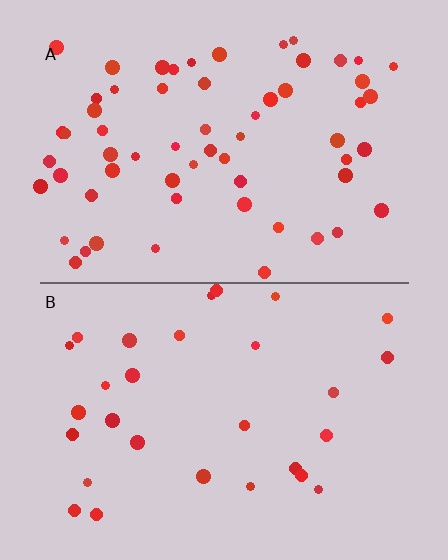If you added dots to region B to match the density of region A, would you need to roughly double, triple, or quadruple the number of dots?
Approximately double.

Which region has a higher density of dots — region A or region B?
A (the top).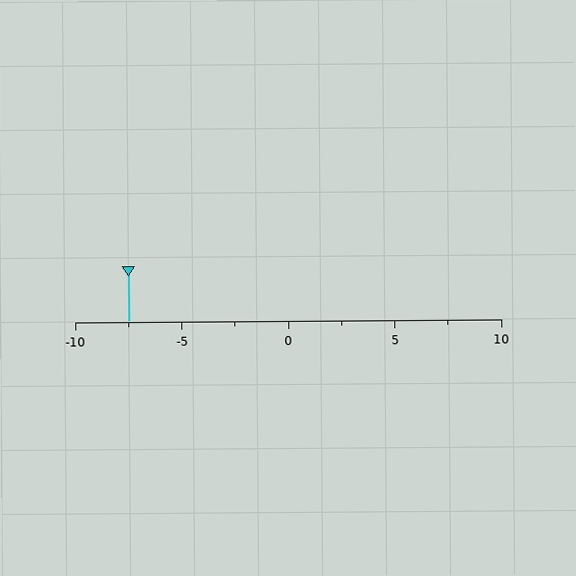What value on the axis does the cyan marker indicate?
The marker indicates approximately -7.5.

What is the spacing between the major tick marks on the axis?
The major ticks are spaced 5 apart.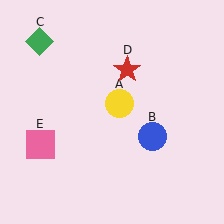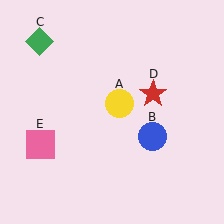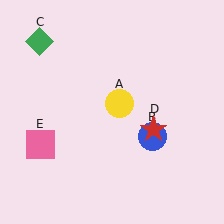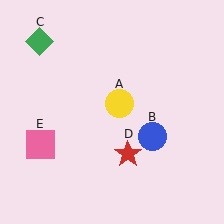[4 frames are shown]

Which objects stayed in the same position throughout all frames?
Yellow circle (object A) and blue circle (object B) and green diamond (object C) and pink square (object E) remained stationary.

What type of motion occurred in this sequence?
The red star (object D) rotated clockwise around the center of the scene.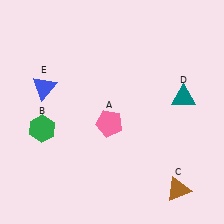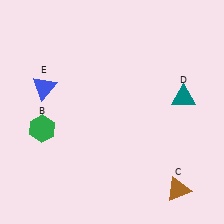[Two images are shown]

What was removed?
The pink pentagon (A) was removed in Image 2.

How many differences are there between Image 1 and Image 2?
There is 1 difference between the two images.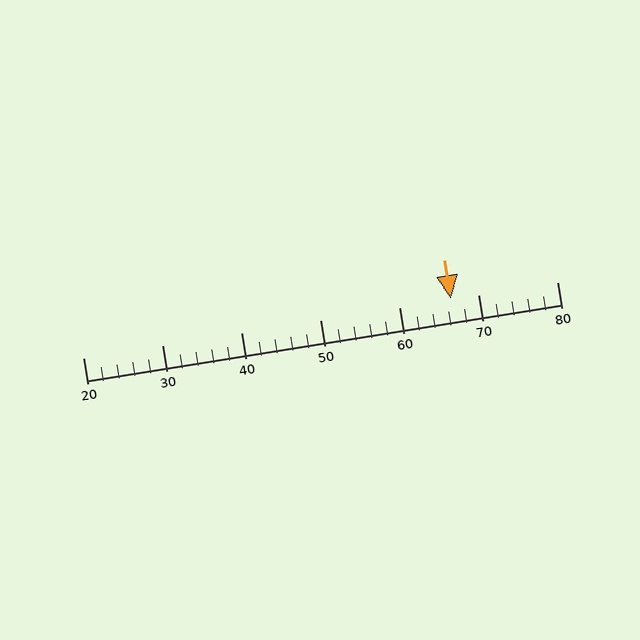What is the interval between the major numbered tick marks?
The major tick marks are spaced 10 units apart.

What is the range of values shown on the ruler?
The ruler shows values from 20 to 80.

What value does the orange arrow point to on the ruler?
The orange arrow points to approximately 67.